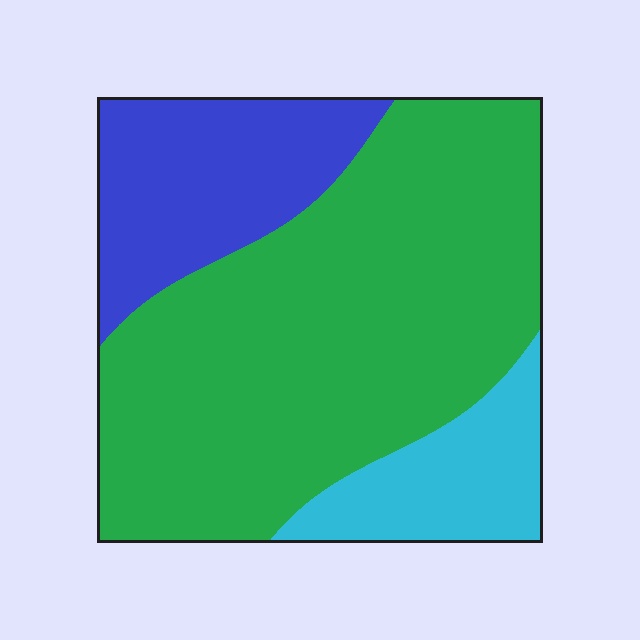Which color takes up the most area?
Green, at roughly 65%.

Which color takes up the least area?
Cyan, at roughly 15%.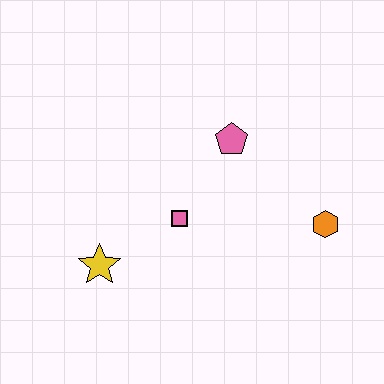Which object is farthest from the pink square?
The orange hexagon is farthest from the pink square.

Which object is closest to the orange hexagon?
The pink pentagon is closest to the orange hexagon.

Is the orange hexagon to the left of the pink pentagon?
No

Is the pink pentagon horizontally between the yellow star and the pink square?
No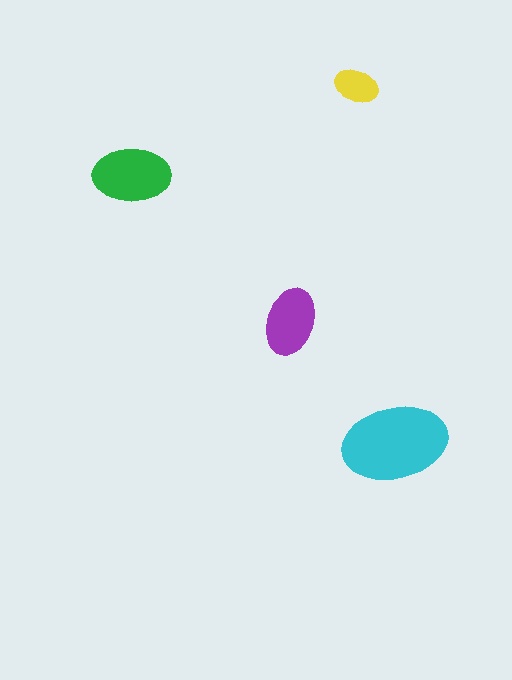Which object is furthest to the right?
The cyan ellipse is rightmost.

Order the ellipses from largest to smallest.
the cyan one, the green one, the purple one, the yellow one.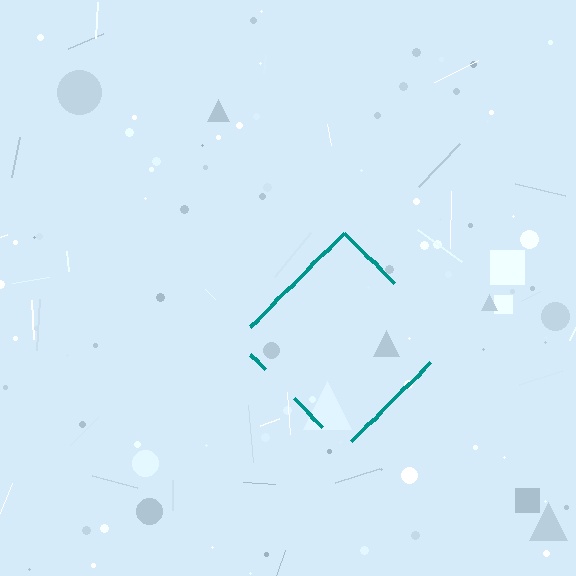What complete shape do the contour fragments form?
The contour fragments form a diamond.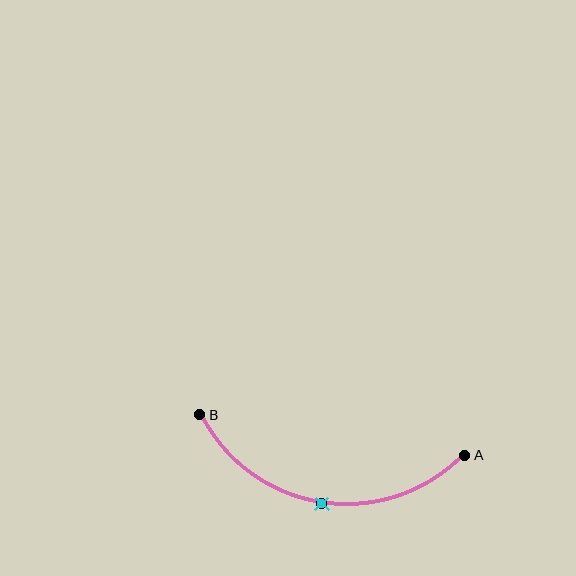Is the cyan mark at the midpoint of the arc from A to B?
Yes. The cyan mark lies on the arc at equal arc-length from both A and B — it is the arc midpoint.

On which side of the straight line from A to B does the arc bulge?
The arc bulges below the straight line connecting A and B.